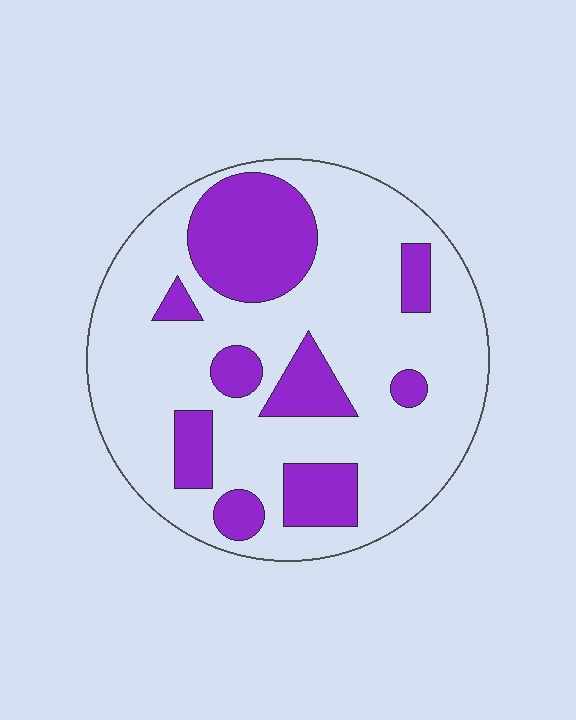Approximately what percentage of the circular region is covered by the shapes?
Approximately 25%.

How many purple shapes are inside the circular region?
9.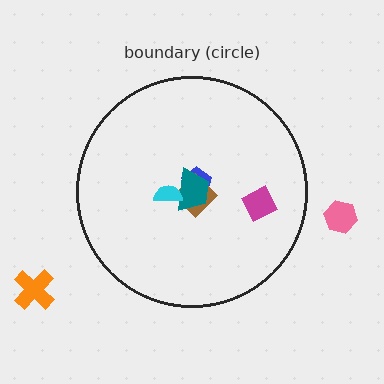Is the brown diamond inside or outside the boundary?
Inside.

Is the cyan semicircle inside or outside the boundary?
Inside.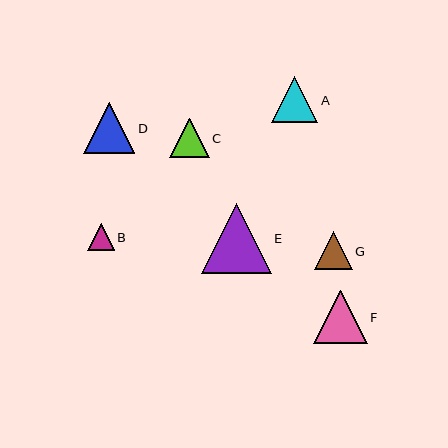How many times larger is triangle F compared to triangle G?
Triangle F is approximately 1.4 times the size of triangle G.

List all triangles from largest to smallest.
From largest to smallest: E, F, D, A, C, G, B.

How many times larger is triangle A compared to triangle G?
Triangle A is approximately 1.2 times the size of triangle G.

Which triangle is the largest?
Triangle E is the largest with a size of approximately 70 pixels.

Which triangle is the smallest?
Triangle B is the smallest with a size of approximately 26 pixels.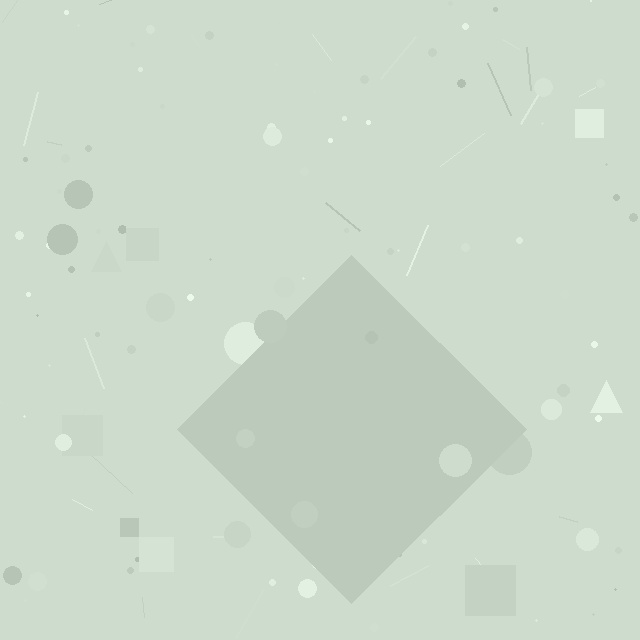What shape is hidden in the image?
A diamond is hidden in the image.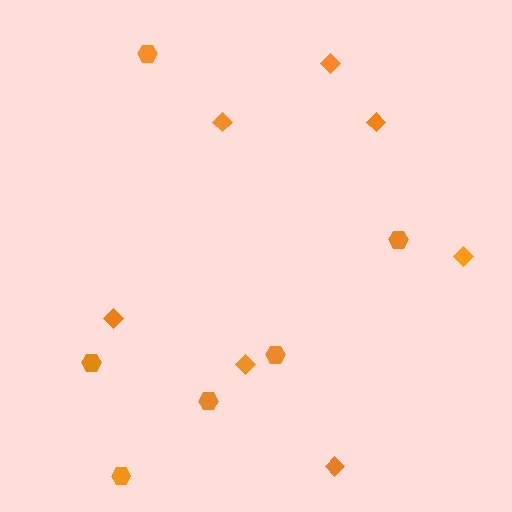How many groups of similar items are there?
There are 2 groups: one group of diamonds (7) and one group of hexagons (6).